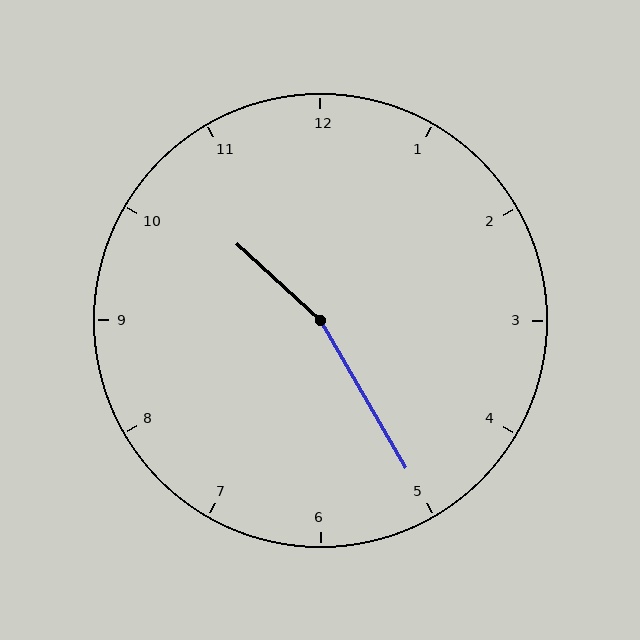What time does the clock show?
10:25.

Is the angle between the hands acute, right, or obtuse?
It is obtuse.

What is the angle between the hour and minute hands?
Approximately 162 degrees.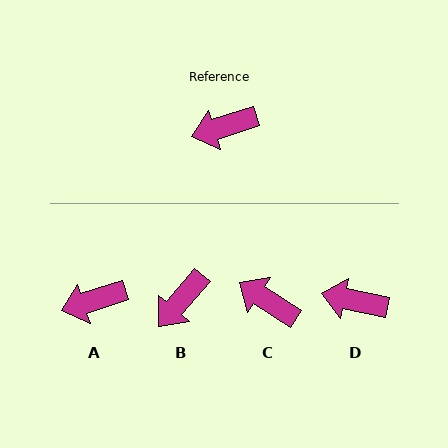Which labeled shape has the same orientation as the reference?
A.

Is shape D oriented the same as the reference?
No, it is off by about 30 degrees.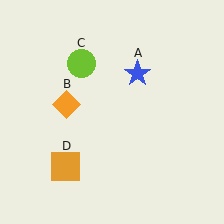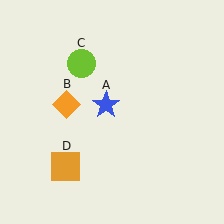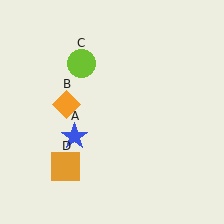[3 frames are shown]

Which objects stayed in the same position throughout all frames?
Orange diamond (object B) and lime circle (object C) and orange square (object D) remained stationary.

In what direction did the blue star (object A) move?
The blue star (object A) moved down and to the left.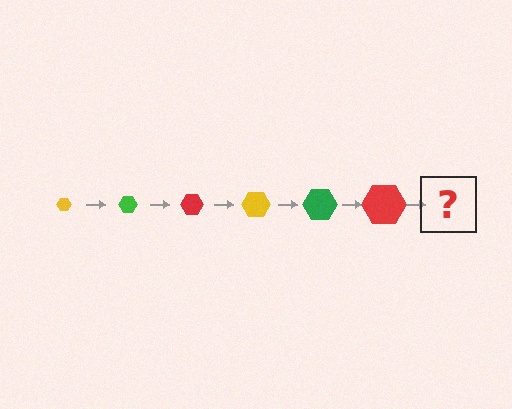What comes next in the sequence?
The next element should be a yellow hexagon, larger than the previous one.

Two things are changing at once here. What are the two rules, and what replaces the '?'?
The two rules are that the hexagon grows larger each step and the color cycles through yellow, green, and red. The '?' should be a yellow hexagon, larger than the previous one.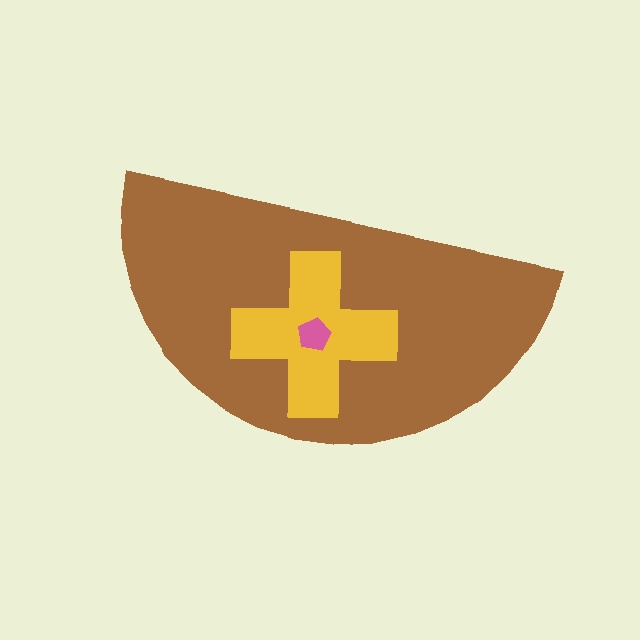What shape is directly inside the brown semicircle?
The yellow cross.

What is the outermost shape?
The brown semicircle.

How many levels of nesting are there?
3.